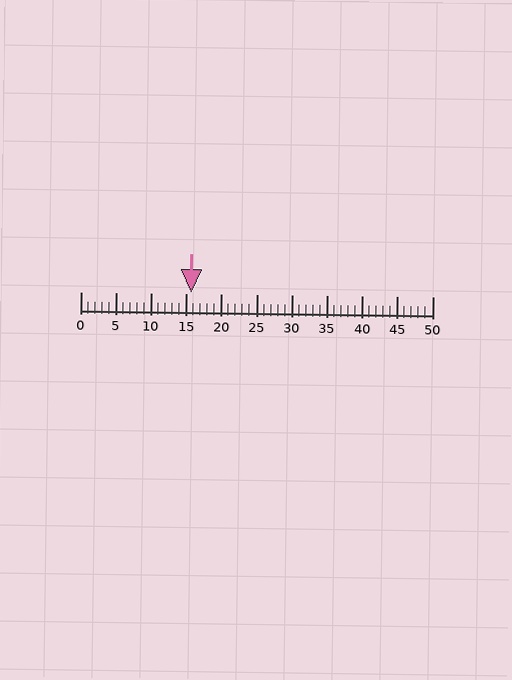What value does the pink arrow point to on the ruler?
The pink arrow points to approximately 16.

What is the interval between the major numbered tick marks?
The major tick marks are spaced 5 units apart.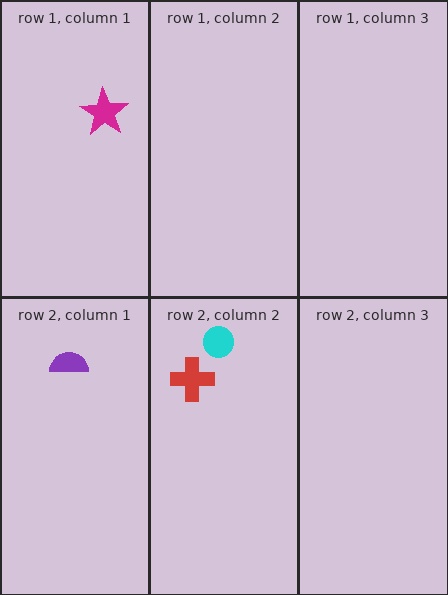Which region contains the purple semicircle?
The row 2, column 1 region.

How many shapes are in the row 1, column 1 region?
1.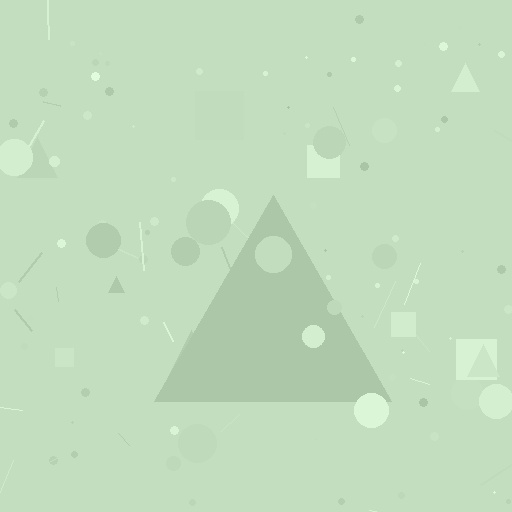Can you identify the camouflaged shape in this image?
The camouflaged shape is a triangle.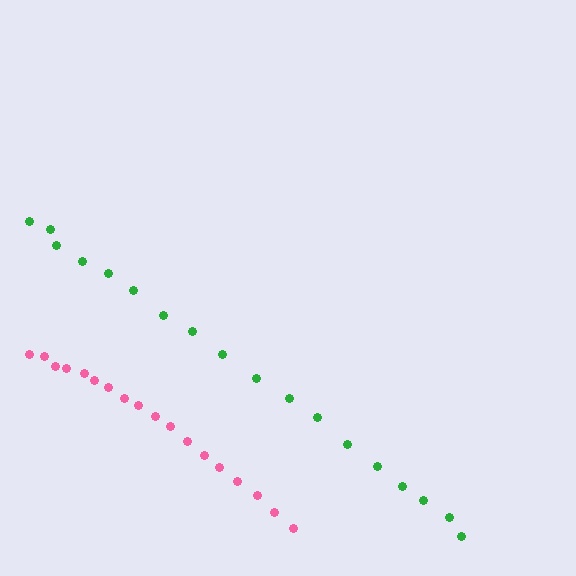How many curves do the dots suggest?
There are 2 distinct paths.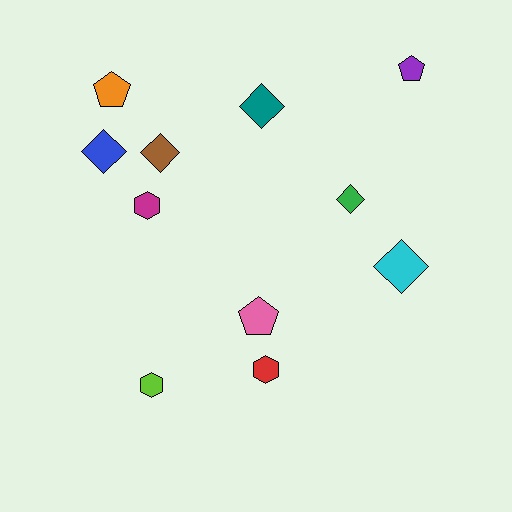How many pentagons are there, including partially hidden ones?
There are 3 pentagons.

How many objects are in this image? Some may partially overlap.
There are 11 objects.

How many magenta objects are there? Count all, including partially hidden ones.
There is 1 magenta object.